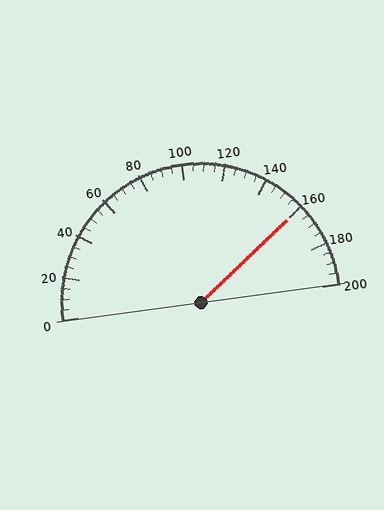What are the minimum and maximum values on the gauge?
The gauge ranges from 0 to 200.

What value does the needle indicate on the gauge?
The needle indicates approximately 160.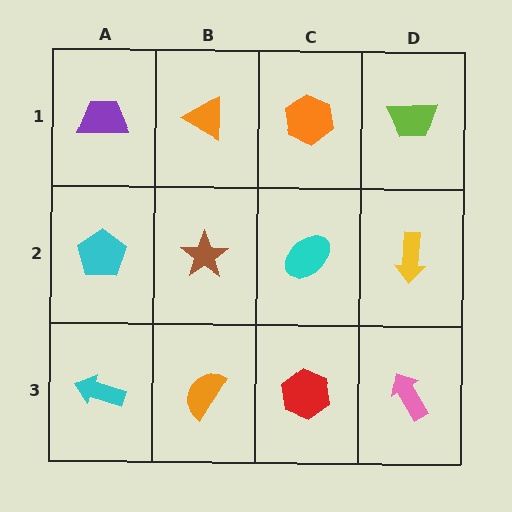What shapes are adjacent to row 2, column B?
An orange triangle (row 1, column B), an orange semicircle (row 3, column B), a cyan pentagon (row 2, column A), a cyan ellipse (row 2, column C).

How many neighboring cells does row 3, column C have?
3.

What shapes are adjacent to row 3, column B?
A brown star (row 2, column B), a cyan arrow (row 3, column A), a red hexagon (row 3, column C).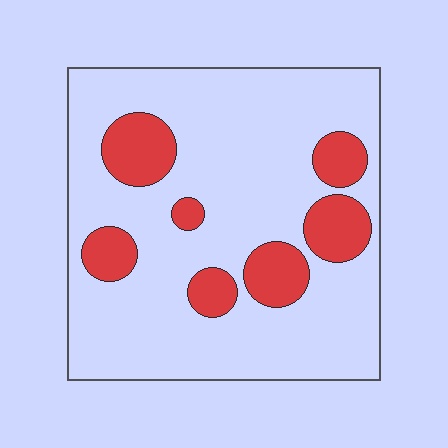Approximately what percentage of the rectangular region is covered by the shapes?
Approximately 20%.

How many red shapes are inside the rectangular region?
7.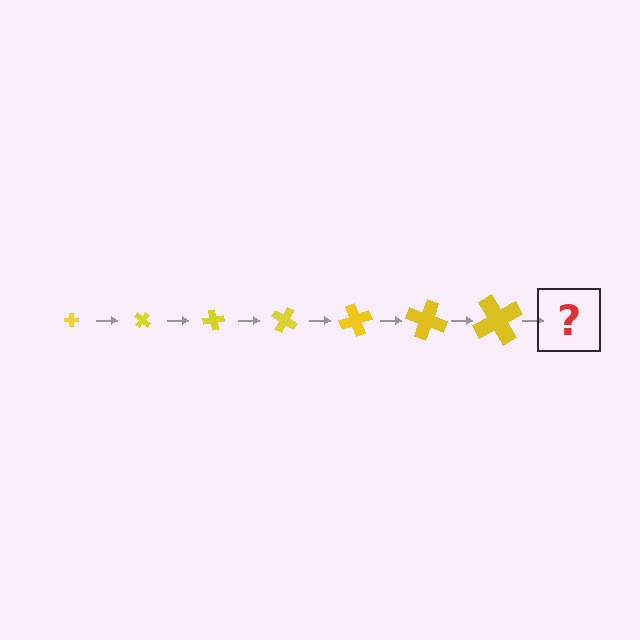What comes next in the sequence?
The next element should be a cross, larger than the previous one and rotated 280 degrees from the start.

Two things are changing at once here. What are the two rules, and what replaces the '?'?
The two rules are that the cross grows larger each step and it rotates 40 degrees each step. The '?' should be a cross, larger than the previous one and rotated 280 degrees from the start.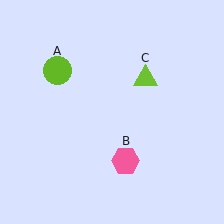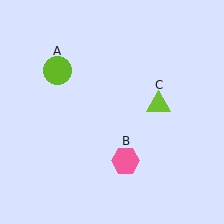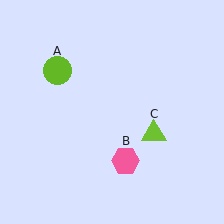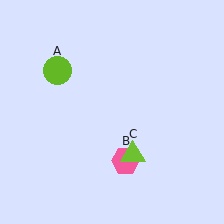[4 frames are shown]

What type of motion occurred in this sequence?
The lime triangle (object C) rotated clockwise around the center of the scene.